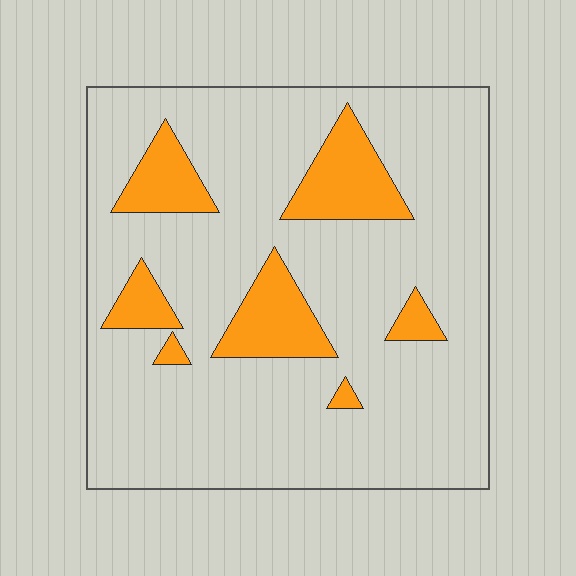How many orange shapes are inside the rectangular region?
7.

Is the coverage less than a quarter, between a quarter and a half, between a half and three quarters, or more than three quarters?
Less than a quarter.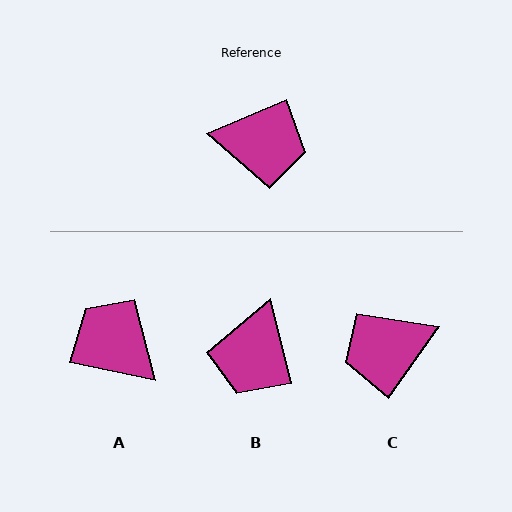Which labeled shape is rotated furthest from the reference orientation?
C, about 148 degrees away.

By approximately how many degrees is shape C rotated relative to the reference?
Approximately 148 degrees clockwise.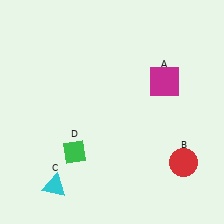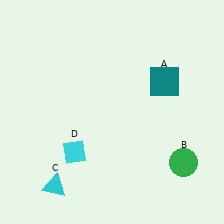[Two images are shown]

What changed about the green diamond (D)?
In Image 1, D is green. In Image 2, it changed to cyan.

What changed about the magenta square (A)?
In Image 1, A is magenta. In Image 2, it changed to teal.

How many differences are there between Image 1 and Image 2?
There are 3 differences between the two images.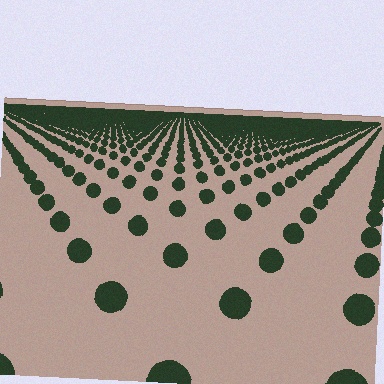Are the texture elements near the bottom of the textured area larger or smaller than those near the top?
Larger. Near the bottom, elements are closer to the viewer and appear at a bigger on-screen size.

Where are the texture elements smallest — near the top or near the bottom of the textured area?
Near the top.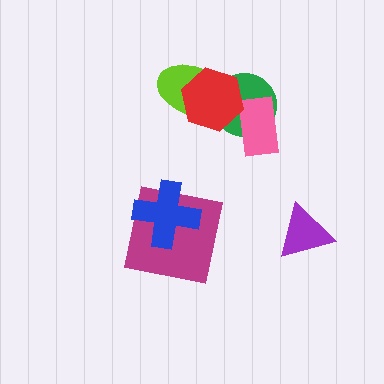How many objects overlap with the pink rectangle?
2 objects overlap with the pink rectangle.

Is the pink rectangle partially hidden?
Yes, it is partially covered by another shape.